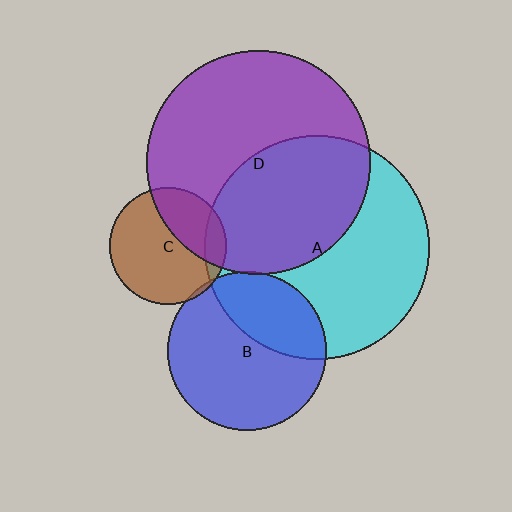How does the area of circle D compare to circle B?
Approximately 2.0 times.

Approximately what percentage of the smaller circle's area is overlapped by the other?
Approximately 10%.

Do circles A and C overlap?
Yes.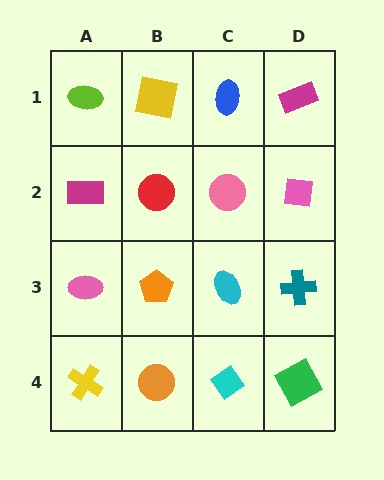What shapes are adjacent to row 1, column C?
A pink circle (row 2, column C), a yellow square (row 1, column B), a magenta rectangle (row 1, column D).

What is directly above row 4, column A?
A pink ellipse.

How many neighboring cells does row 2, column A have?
3.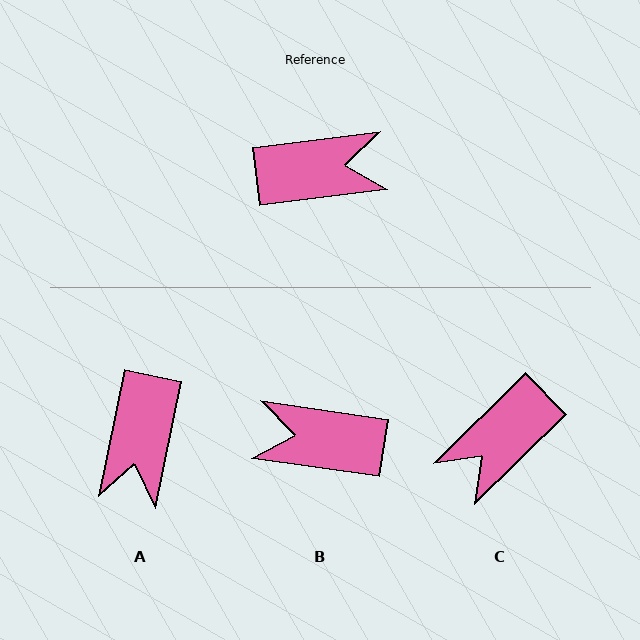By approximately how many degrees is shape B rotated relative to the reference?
Approximately 165 degrees counter-clockwise.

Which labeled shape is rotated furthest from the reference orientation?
B, about 165 degrees away.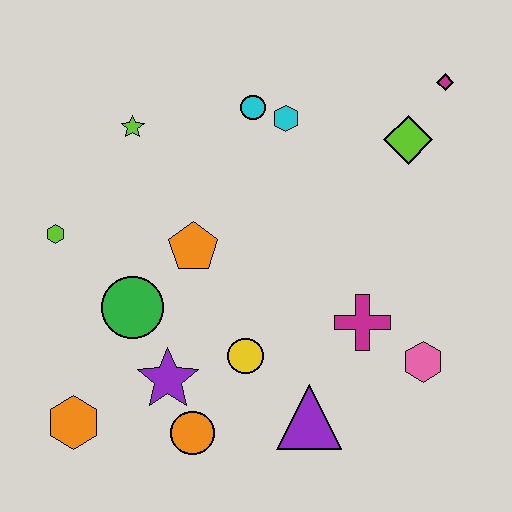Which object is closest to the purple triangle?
The yellow circle is closest to the purple triangle.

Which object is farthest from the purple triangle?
The magenta diamond is farthest from the purple triangle.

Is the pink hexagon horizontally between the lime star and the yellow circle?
No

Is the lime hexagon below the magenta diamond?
Yes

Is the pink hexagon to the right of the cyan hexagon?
Yes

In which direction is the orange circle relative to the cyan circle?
The orange circle is below the cyan circle.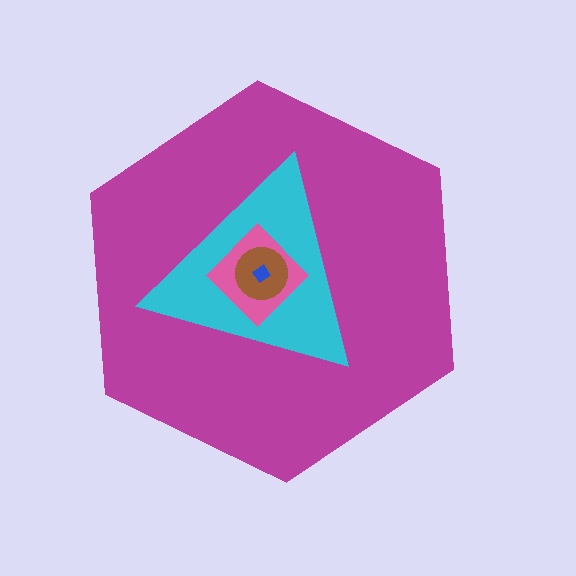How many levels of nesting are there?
5.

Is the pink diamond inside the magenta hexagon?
Yes.